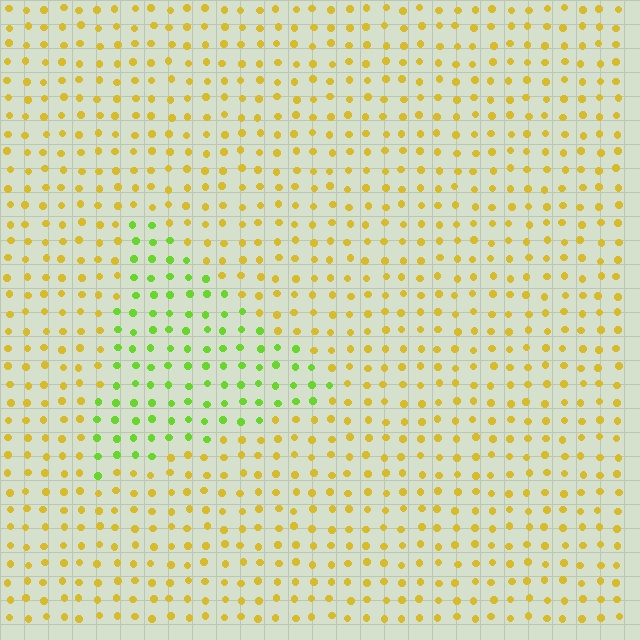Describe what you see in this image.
The image is filled with small yellow elements in a uniform arrangement. A triangle-shaped region is visible where the elements are tinted to a slightly different hue, forming a subtle color boundary.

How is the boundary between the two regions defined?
The boundary is defined purely by a slight shift in hue (about 49 degrees). Spacing, size, and orientation are identical on both sides.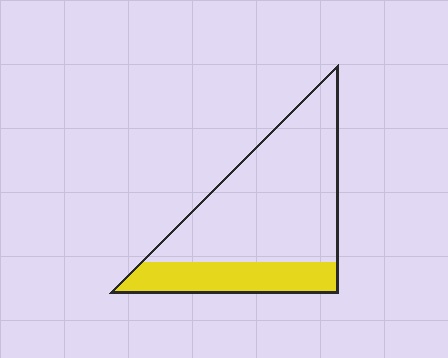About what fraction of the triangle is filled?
About one quarter (1/4).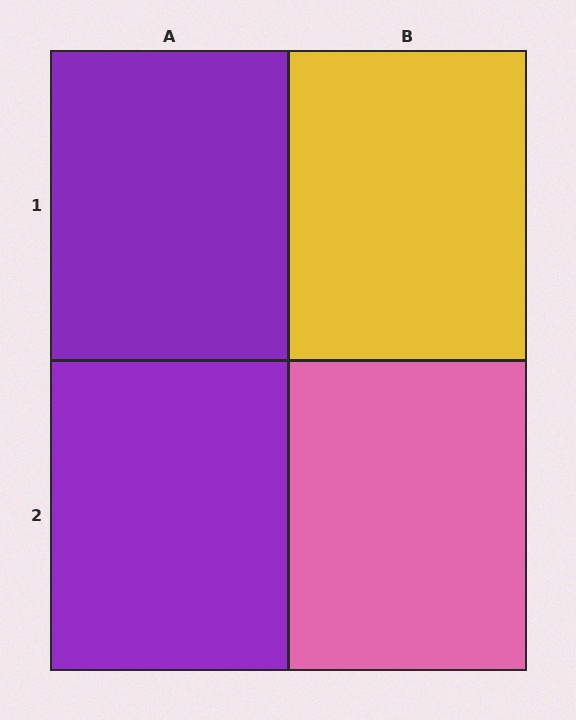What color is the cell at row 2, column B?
Pink.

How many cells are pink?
1 cell is pink.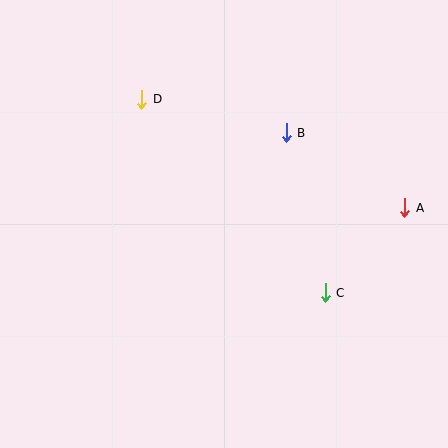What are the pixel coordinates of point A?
Point A is at (405, 208).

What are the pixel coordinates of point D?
Point D is at (142, 100).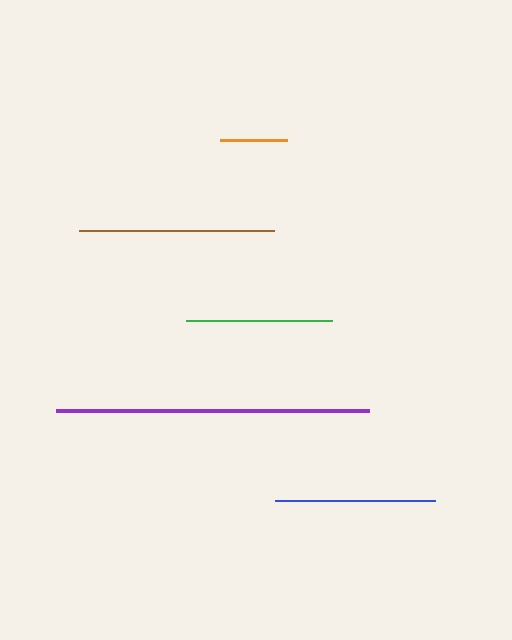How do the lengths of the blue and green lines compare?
The blue and green lines are approximately the same length.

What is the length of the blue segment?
The blue segment is approximately 159 pixels long.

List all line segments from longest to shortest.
From longest to shortest: purple, brown, blue, green, orange.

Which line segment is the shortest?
The orange line is the shortest at approximately 67 pixels.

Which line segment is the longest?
The purple line is the longest at approximately 312 pixels.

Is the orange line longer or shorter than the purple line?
The purple line is longer than the orange line.